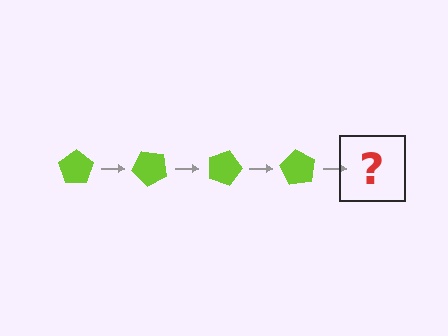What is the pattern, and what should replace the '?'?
The pattern is that the pentagon rotates 45 degrees each step. The '?' should be a lime pentagon rotated 180 degrees.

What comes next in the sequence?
The next element should be a lime pentagon rotated 180 degrees.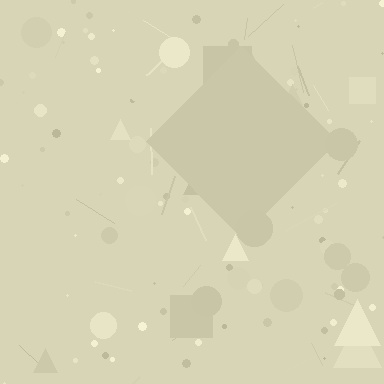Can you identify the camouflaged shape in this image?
The camouflaged shape is a diamond.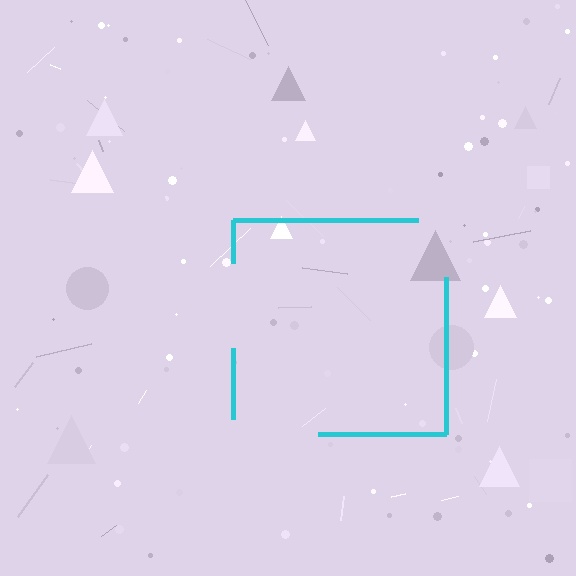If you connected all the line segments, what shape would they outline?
They would outline a square.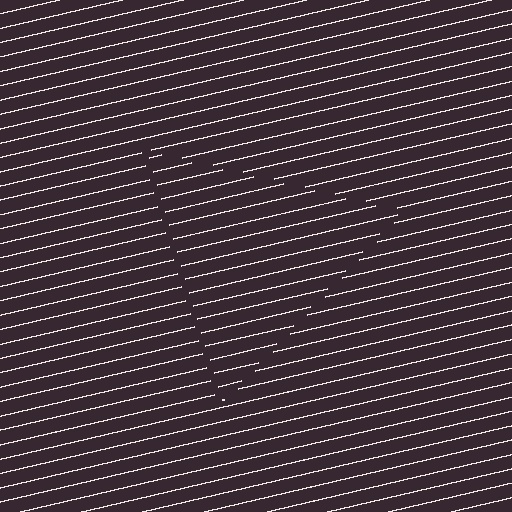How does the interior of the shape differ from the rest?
The interior of the shape contains the same grating, shifted by half a period — the contour is defined by the phase discontinuity where line-ends from the inner and outer gratings abut.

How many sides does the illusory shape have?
3 sides — the line-ends trace a triangle.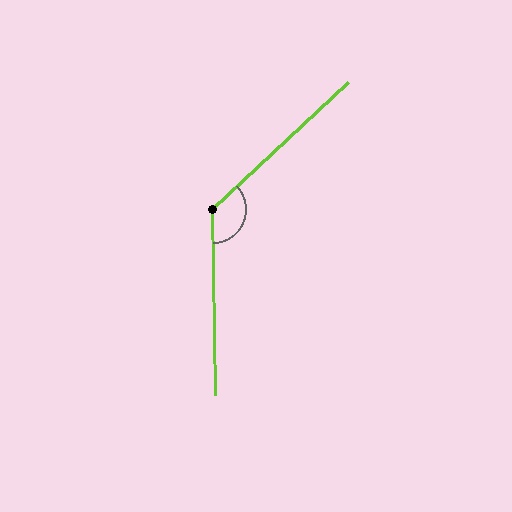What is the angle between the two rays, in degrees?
Approximately 132 degrees.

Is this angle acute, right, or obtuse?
It is obtuse.